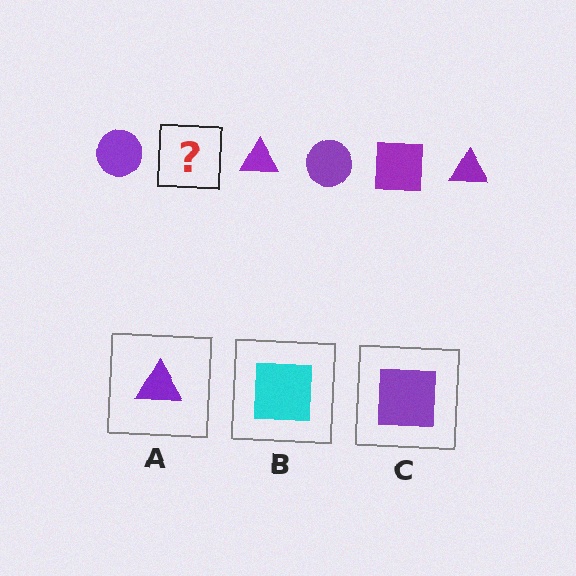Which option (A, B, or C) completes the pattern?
C.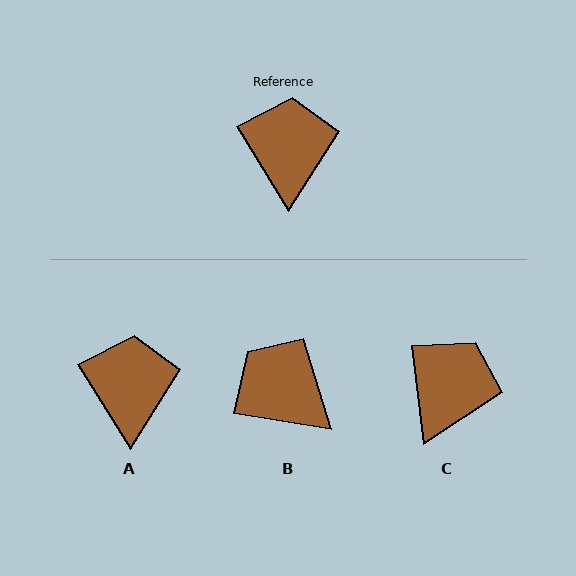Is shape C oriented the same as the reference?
No, it is off by about 25 degrees.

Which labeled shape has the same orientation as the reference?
A.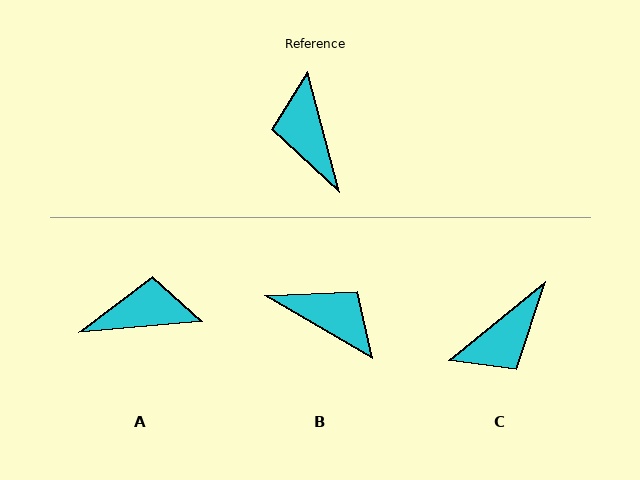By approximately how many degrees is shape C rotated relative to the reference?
Approximately 115 degrees counter-clockwise.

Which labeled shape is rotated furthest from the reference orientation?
B, about 134 degrees away.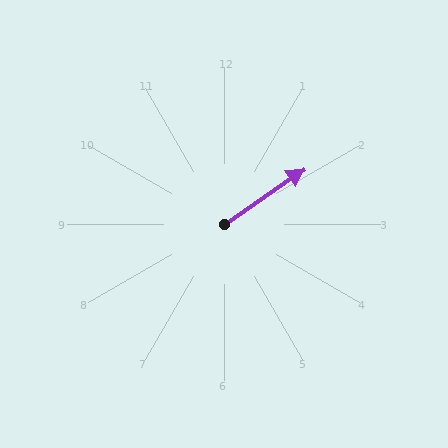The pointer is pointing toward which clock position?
Roughly 2 o'clock.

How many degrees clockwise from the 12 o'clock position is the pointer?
Approximately 55 degrees.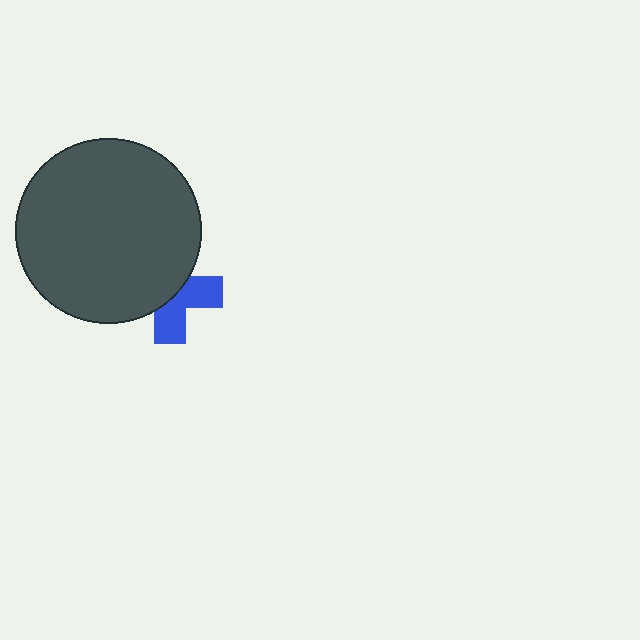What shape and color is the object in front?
The object in front is a dark gray circle.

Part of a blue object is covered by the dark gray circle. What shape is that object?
It is a cross.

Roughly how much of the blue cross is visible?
About half of it is visible (roughly 45%).